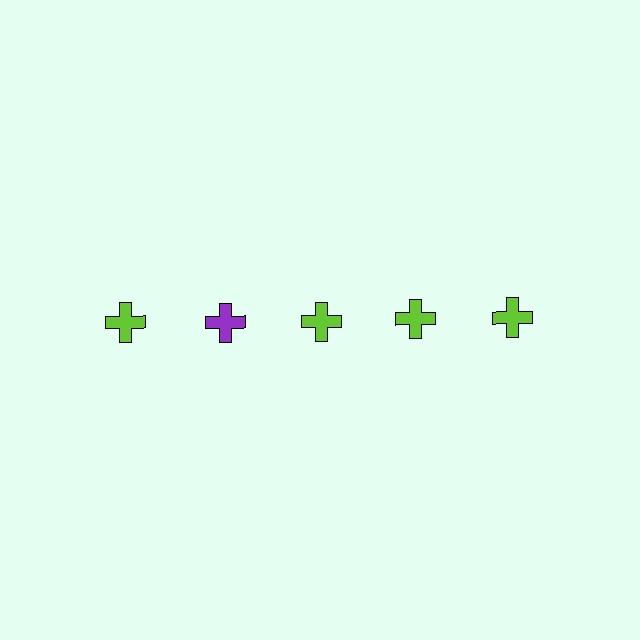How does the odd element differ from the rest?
It has a different color: purple instead of lime.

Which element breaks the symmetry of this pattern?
The purple cross in the top row, second from left column breaks the symmetry. All other shapes are lime crosses.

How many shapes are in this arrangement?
There are 5 shapes arranged in a grid pattern.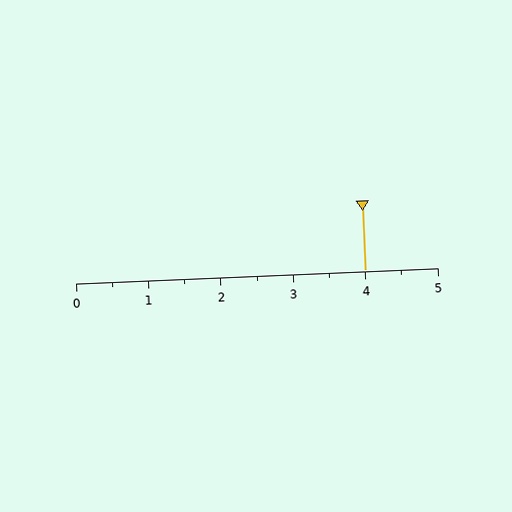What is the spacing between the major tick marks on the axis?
The major ticks are spaced 1 apart.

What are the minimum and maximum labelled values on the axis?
The axis runs from 0 to 5.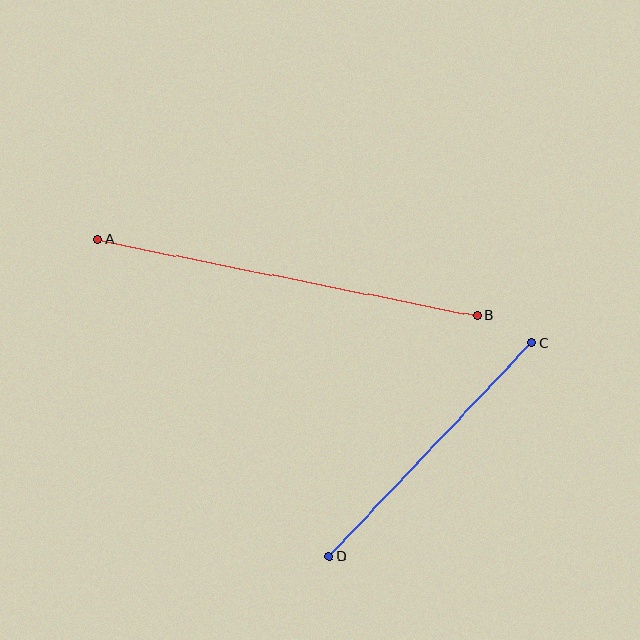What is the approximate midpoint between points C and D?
The midpoint is at approximately (431, 449) pixels.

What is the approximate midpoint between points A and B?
The midpoint is at approximately (288, 278) pixels.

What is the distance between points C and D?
The distance is approximately 295 pixels.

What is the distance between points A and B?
The distance is approximately 387 pixels.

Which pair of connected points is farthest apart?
Points A and B are farthest apart.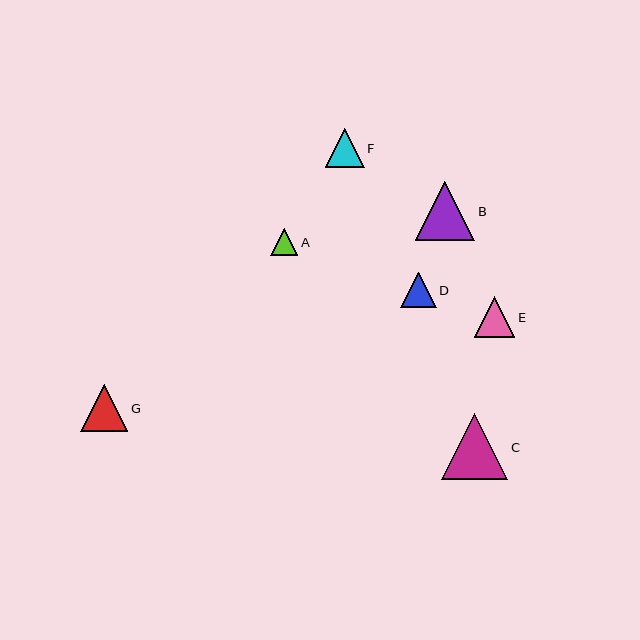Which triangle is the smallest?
Triangle A is the smallest with a size of approximately 27 pixels.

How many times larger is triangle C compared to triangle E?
Triangle C is approximately 1.6 times the size of triangle E.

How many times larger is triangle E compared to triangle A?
Triangle E is approximately 1.5 times the size of triangle A.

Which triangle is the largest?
Triangle C is the largest with a size of approximately 66 pixels.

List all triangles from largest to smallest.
From largest to smallest: C, B, G, E, F, D, A.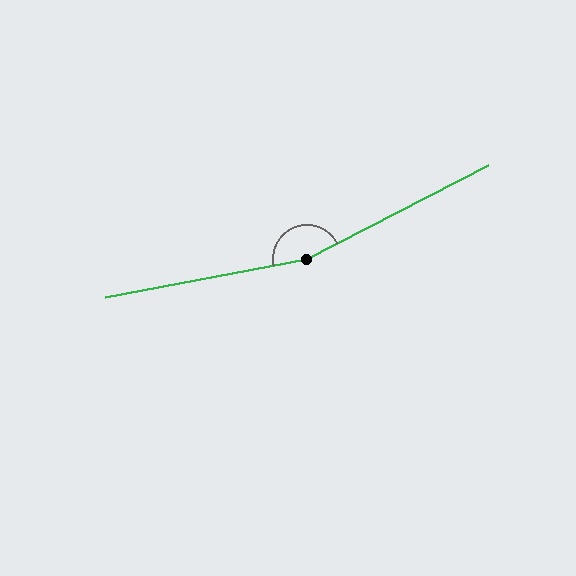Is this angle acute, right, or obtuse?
It is obtuse.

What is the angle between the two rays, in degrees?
Approximately 163 degrees.